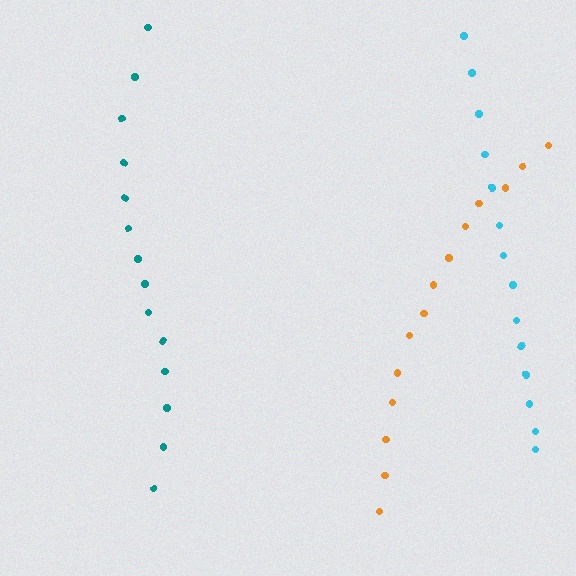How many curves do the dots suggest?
There are 3 distinct paths.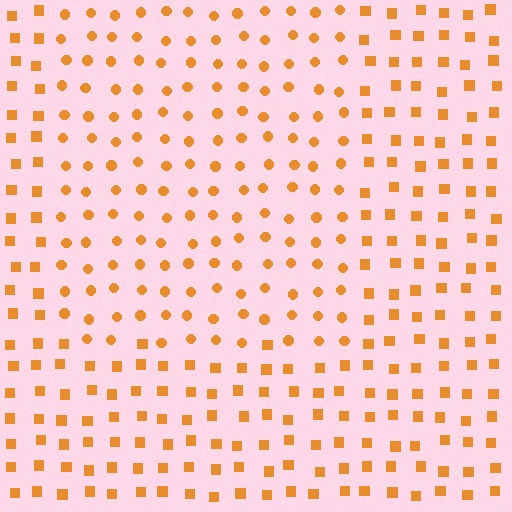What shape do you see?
I see a rectangle.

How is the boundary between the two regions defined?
The boundary is defined by a change in element shape: circles inside vs. squares outside. All elements share the same color and spacing.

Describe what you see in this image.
The image is filled with small orange elements arranged in a uniform grid. A rectangle-shaped region contains circles, while the surrounding area contains squares. The boundary is defined purely by the change in element shape.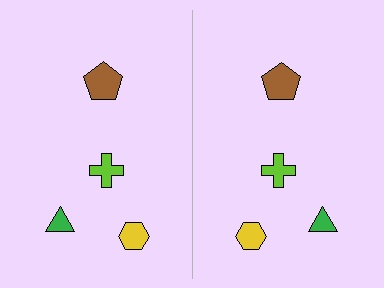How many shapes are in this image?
There are 8 shapes in this image.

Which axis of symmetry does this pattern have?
The pattern has a vertical axis of symmetry running through the center of the image.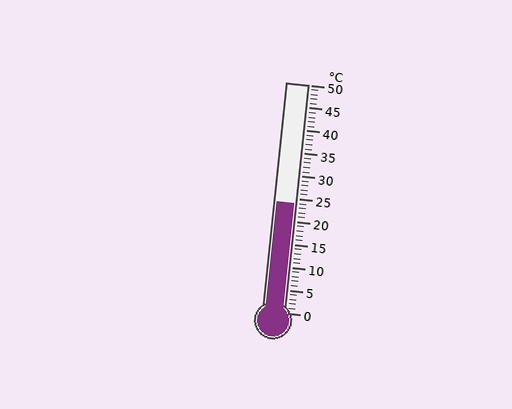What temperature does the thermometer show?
The thermometer shows approximately 24°C.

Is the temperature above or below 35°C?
The temperature is below 35°C.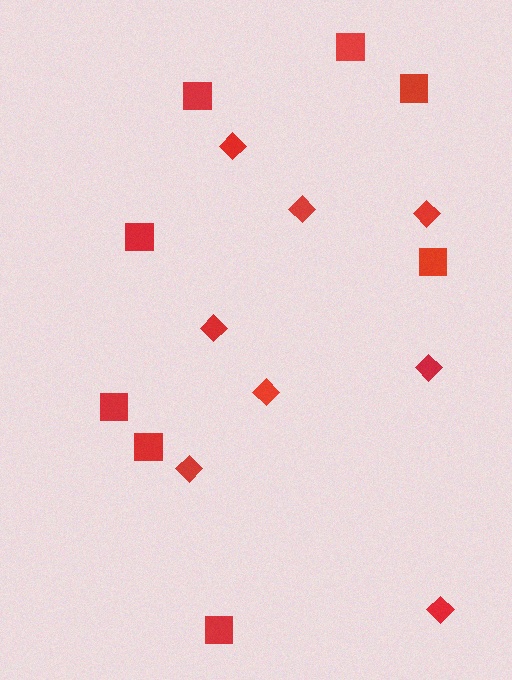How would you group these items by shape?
There are 2 groups: one group of diamonds (8) and one group of squares (8).